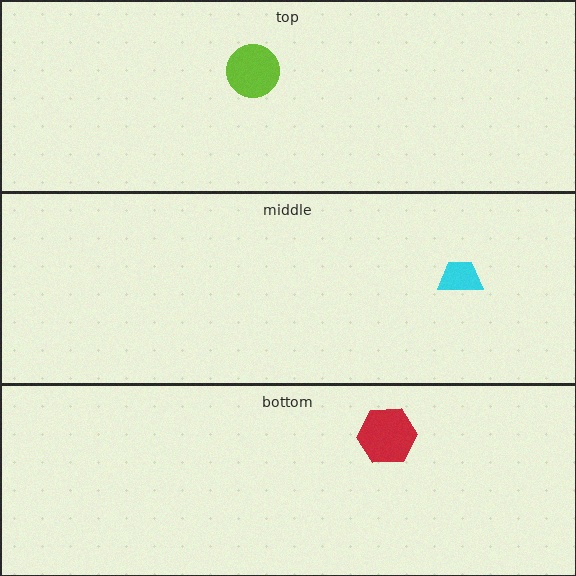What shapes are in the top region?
The lime circle.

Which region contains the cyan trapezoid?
The middle region.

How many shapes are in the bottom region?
1.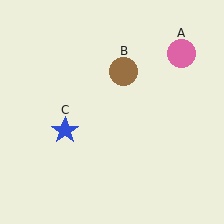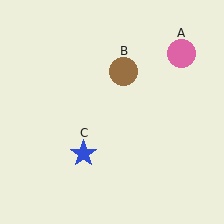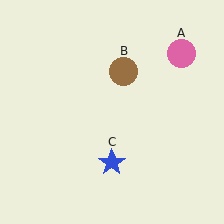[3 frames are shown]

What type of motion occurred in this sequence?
The blue star (object C) rotated counterclockwise around the center of the scene.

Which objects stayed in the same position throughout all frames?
Pink circle (object A) and brown circle (object B) remained stationary.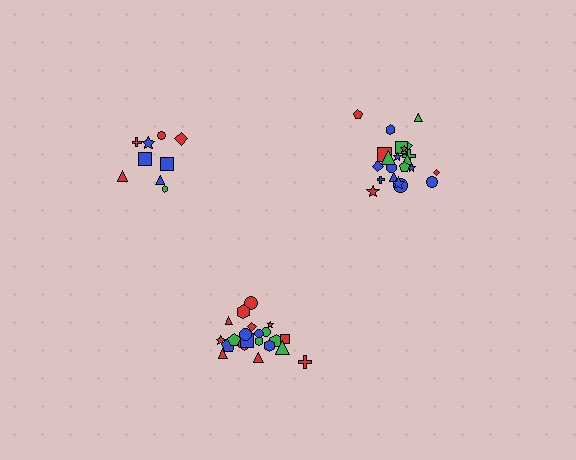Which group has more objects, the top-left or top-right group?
The top-right group.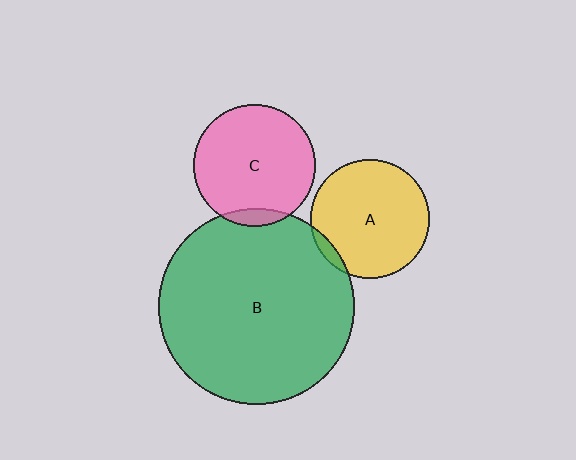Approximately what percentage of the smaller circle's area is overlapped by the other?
Approximately 5%.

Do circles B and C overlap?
Yes.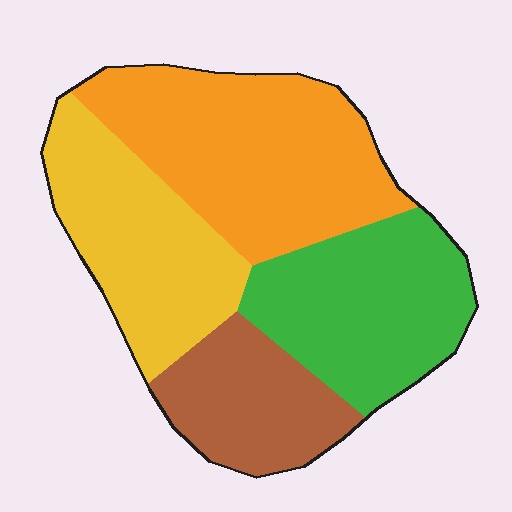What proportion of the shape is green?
Green covers roughly 25% of the shape.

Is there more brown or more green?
Green.